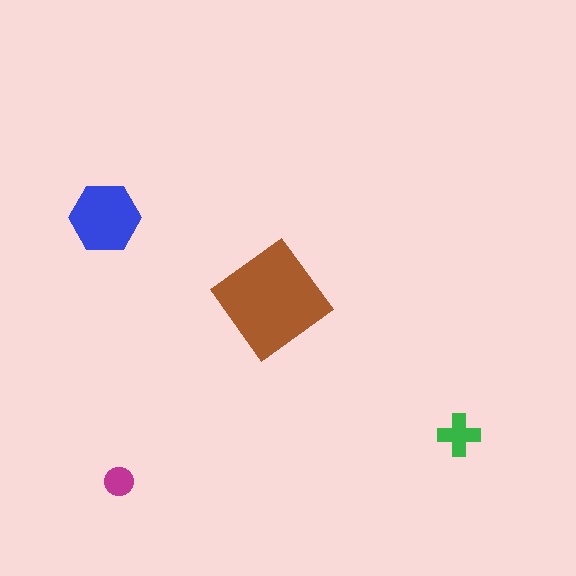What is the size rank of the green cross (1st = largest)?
3rd.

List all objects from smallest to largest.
The magenta circle, the green cross, the blue hexagon, the brown diamond.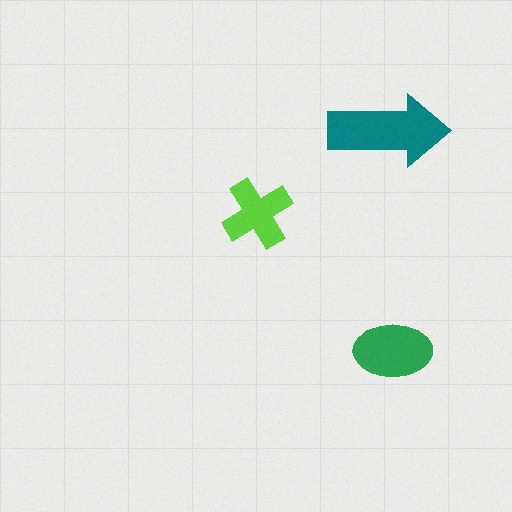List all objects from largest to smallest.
The teal arrow, the green ellipse, the lime cross.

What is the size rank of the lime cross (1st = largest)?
3rd.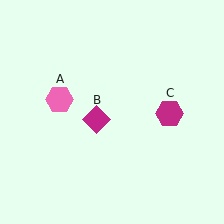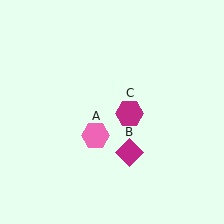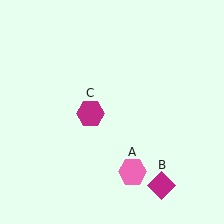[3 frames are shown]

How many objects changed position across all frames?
3 objects changed position: pink hexagon (object A), magenta diamond (object B), magenta hexagon (object C).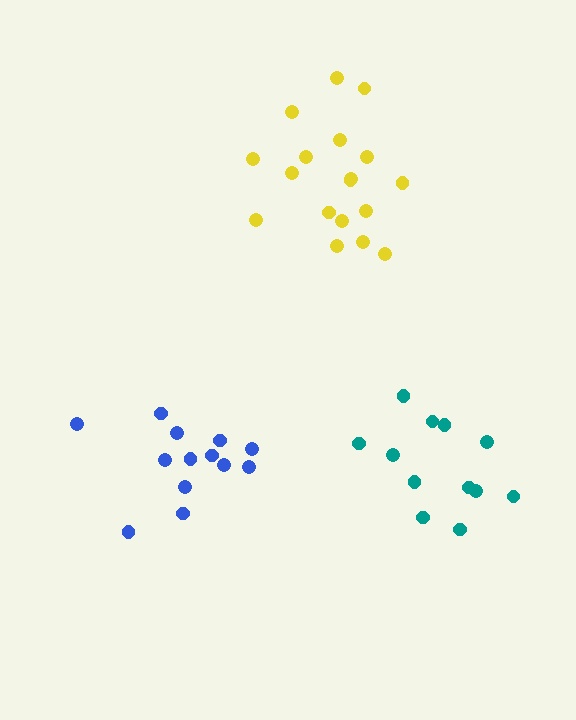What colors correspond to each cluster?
The clusters are colored: teal, blue, yellow.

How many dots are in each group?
Group 1: 12 dots, Group 2: 13 dots, Group 3: 18 dots (43 total).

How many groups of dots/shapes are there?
There are 3 groups.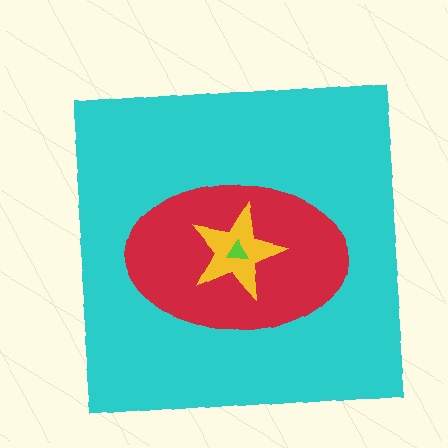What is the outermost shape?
The cyan square.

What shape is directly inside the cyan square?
The red ellipse.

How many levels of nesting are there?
4.